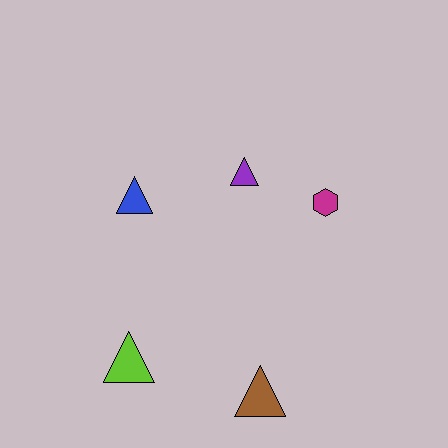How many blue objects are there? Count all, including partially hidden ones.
There is 1 blue object.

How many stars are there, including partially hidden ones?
There are no stars.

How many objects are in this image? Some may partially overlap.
There are 5 objects.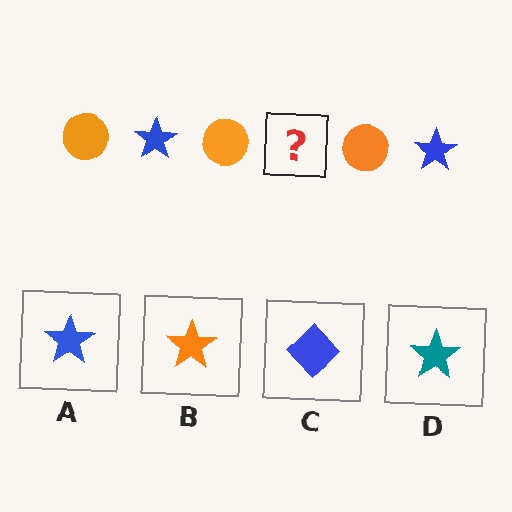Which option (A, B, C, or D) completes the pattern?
A.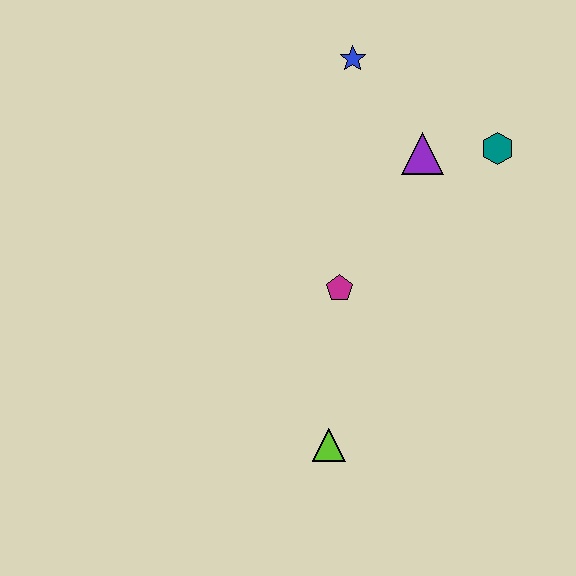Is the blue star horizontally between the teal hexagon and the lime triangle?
Yes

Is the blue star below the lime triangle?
No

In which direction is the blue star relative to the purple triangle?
The blue star is above the purple triangle.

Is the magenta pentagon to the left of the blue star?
Yes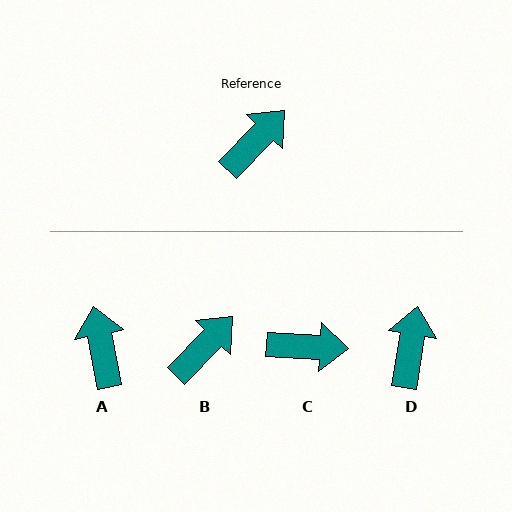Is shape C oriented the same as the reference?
No, it is off by about 49 degrees.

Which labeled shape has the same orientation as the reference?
B.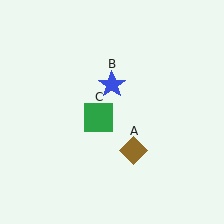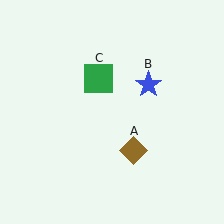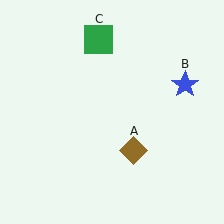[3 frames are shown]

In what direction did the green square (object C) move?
The green square (object C) moved up.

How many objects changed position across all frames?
2 objects changed position: blue star (object B), green square (object C).